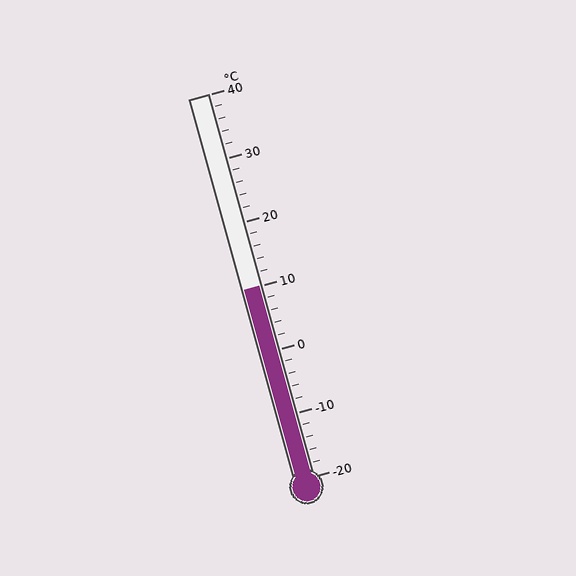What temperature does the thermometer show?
The thermometer shows approximately 10°C.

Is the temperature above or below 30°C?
The temperature is below 30°C.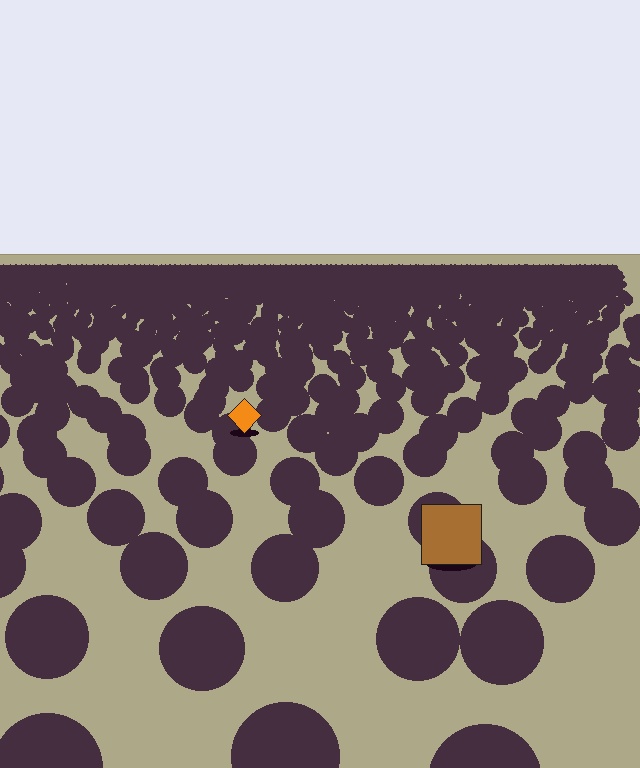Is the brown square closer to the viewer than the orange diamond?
Yes. The brown square is closer — you can tell from the texture gradient: the ground texture is coarser near it.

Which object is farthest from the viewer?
The orange diamond is farthest from the viewer. It appears smaller and the ground texture around it is denser.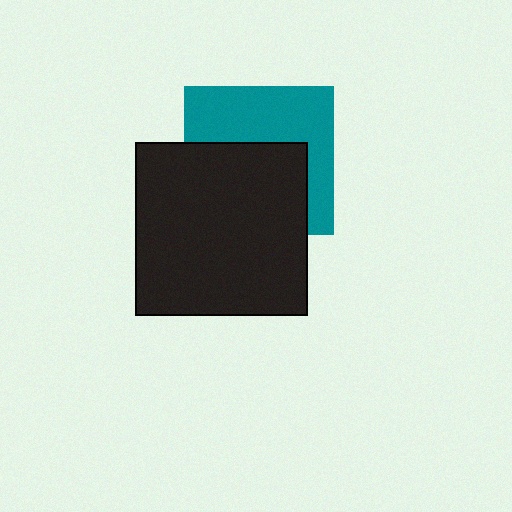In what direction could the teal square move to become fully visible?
The teal square could move up. That would shift it out from behind the black square entirely.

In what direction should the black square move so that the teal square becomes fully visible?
The black square should move down. That is the shortest direction to clear the overlap and leave the teal square fully visible.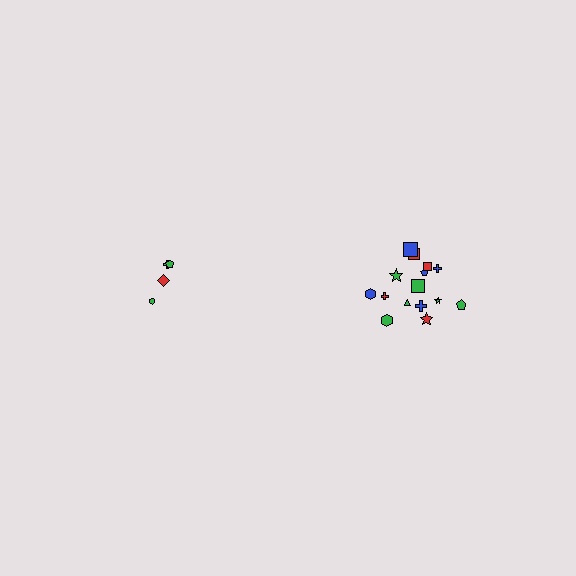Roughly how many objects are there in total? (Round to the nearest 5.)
Roughly 20 objects in total.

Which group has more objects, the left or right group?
The right group.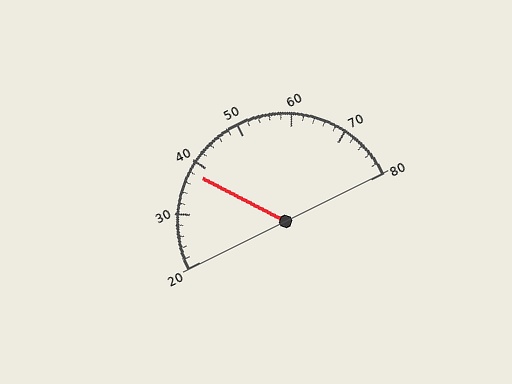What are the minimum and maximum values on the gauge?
The gauge ranges from 20 to 80.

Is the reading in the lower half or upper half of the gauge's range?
The reading is in the lower half of the range (20 to 80).